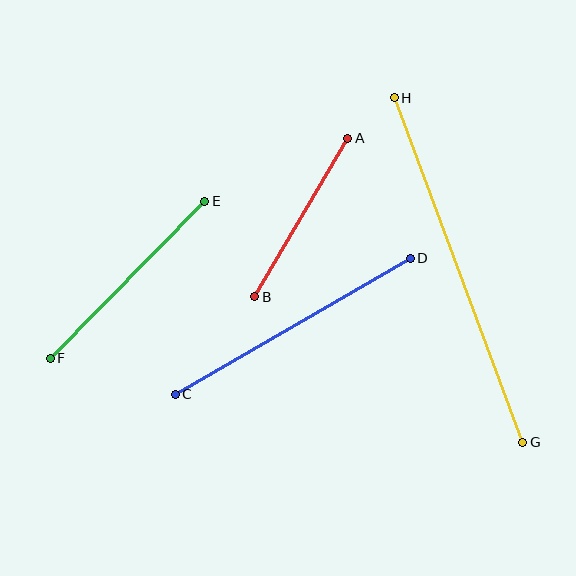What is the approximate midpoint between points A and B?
The midpoint is at approximately (301, 217) pixels.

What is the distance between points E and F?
The distance is approximately 220 pixels.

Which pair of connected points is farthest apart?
Points G and H are farthest apart.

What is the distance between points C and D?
The distance is approximately 272 pixels.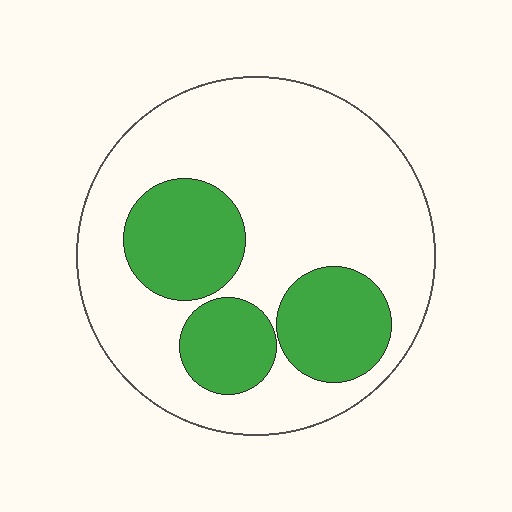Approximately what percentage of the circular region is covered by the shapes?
Approximately 30%.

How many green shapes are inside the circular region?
3.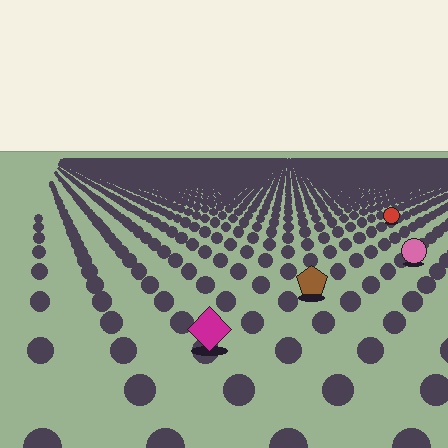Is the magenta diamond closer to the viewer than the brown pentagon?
Yes. The magenta diamond is closer — you can tell from the texture gradient: the ground texture is coarser near it.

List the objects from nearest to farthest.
From nearest to farthest: the magenta diamond, the brown pentagon, the pink circle, the red circle.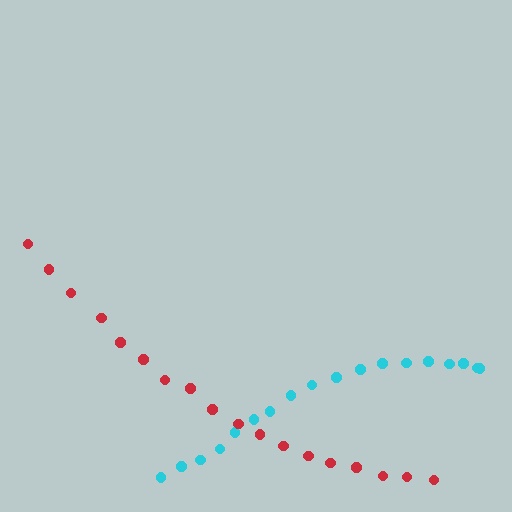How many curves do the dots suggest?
There are 2 distinct paths.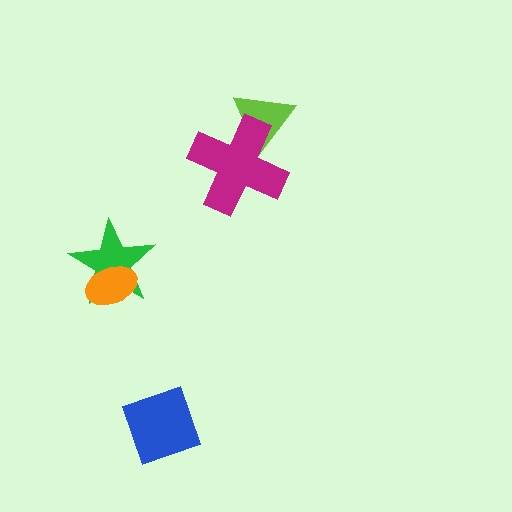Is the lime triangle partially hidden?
Yes, it is partially covered by another shape.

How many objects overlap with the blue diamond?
0 objects overlap with the blue diamond.